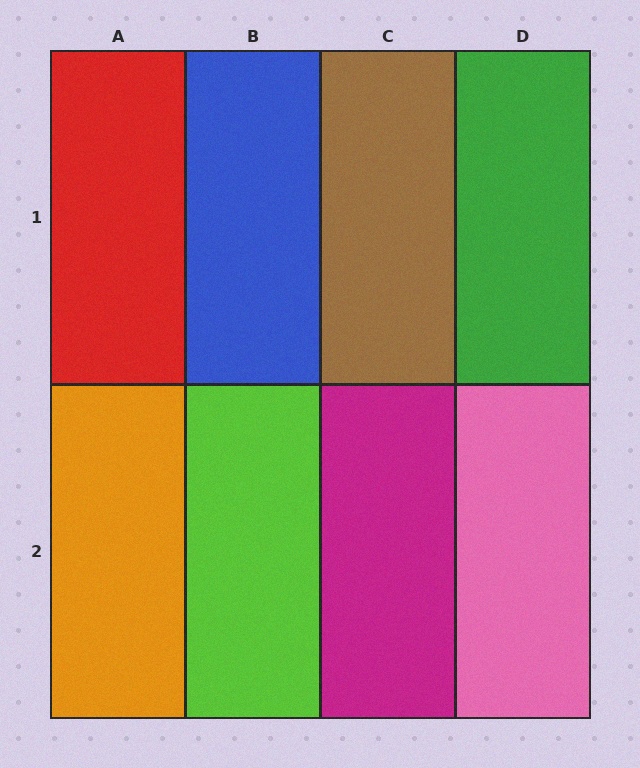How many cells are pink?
1 cell is pink.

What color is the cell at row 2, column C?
Magenta.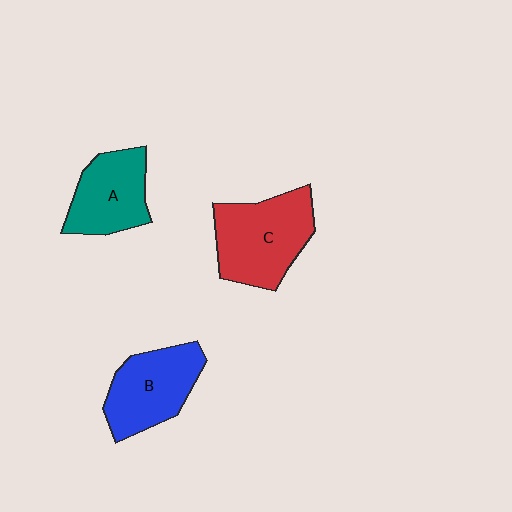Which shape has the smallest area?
Shape A (teal).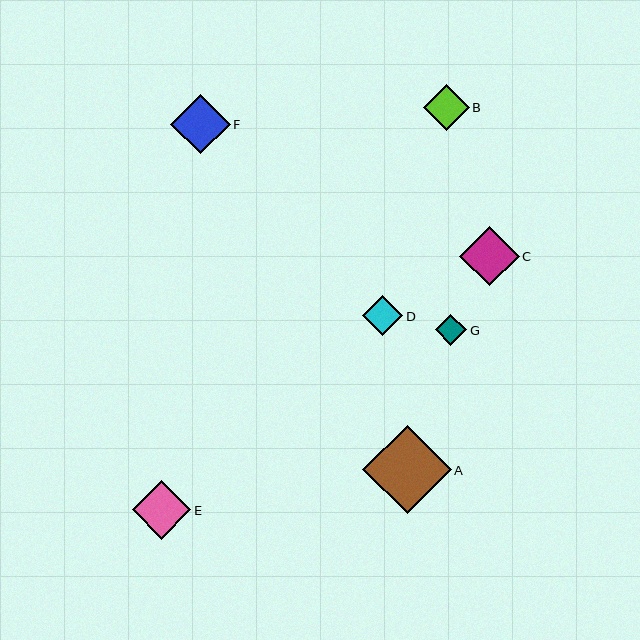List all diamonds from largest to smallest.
From largest to smallest: A, F, C, E, B, D, G.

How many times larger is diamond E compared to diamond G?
Diamond E is approximately 1.9 times the size of diamond G.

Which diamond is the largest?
Diamond A is the largest with a size of approximately 89 pixels.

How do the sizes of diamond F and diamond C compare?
Diamond F and diamond C are approximately the same size.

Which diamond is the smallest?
Diamond G is the smallest with a size of approximately 31 pixels.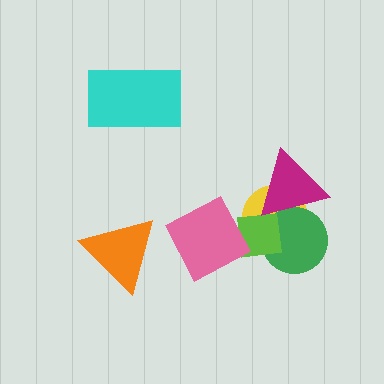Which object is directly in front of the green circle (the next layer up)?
The lime square is directly in front of the green circle.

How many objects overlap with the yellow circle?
3 objects overlap with the yellow circle.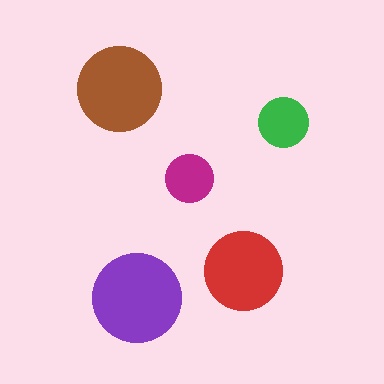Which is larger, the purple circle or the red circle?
The purple one.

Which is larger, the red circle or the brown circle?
The brown one.